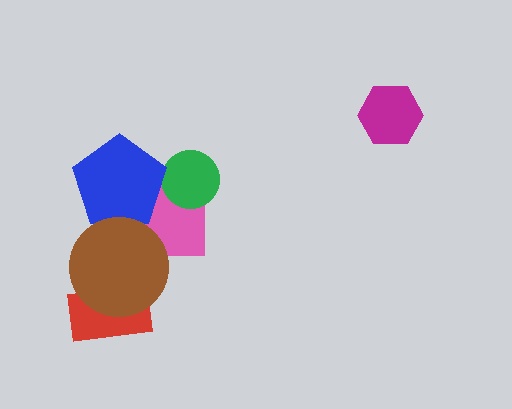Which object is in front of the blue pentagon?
The brown circle is in front of the blue pentagon.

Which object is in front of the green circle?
The blue pentagon is in front of the green circle.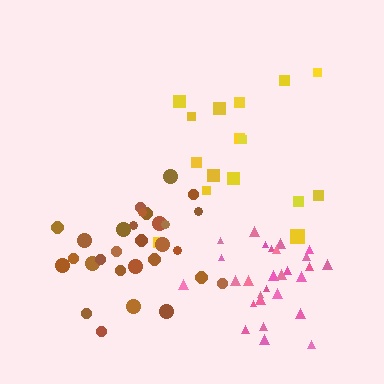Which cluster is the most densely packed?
Pink.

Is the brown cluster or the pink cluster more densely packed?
Pink.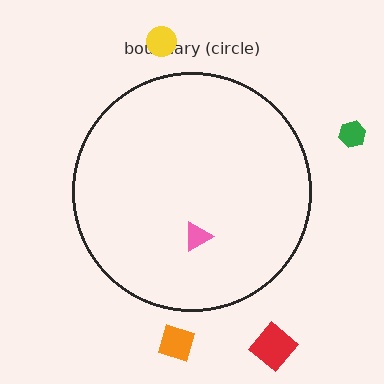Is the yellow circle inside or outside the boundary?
Outside.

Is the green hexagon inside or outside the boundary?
Outside.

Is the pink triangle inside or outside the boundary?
Inside.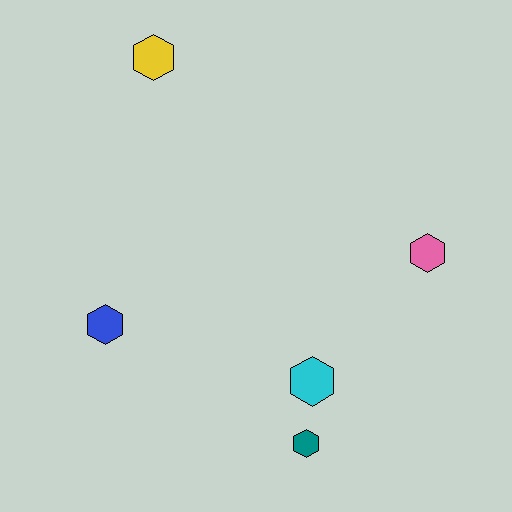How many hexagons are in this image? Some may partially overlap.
There are 5 hexagons.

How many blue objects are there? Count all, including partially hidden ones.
There is 1 blue object.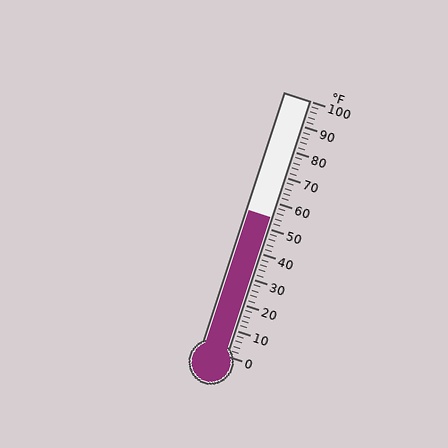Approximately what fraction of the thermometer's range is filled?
The thermometer is filled to approximately 55% of its range.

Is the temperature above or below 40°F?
The temperature is above 40°F.